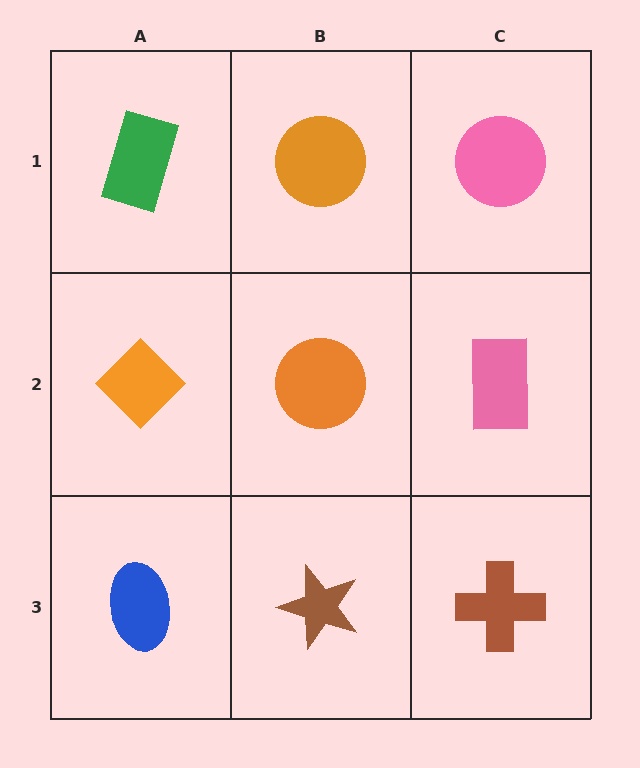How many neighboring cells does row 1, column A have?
2.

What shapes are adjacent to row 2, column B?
An orange circle (row 1, column B), a brown star (row 3, column B), an orange diamond (row 2, column A), a pink rectangle (row 2, column C).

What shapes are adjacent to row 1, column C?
A pink rectangle (row 2, column C), an orange circle (row 1, column B).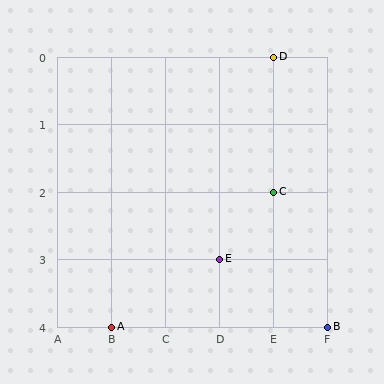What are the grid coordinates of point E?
Point E is at grid coordinates (D, 3).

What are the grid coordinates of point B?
Point B is at grid coordinates (F, 4).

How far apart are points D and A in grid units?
Points D and A are 3 columns and 4 rows apart (about 5.0 grid units diagonally).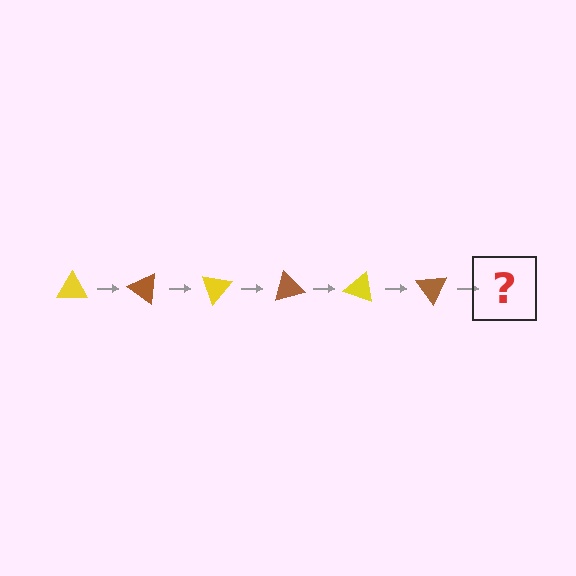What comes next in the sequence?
The next element should be a yellow triangle, rotated 210 degrees from the start.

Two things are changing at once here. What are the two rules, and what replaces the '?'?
The two rules are that it rotates 35 degrees each step and the color cycles through yellow and brown. The '?' should be a yellow triangle, rotated 210 degrees from the start.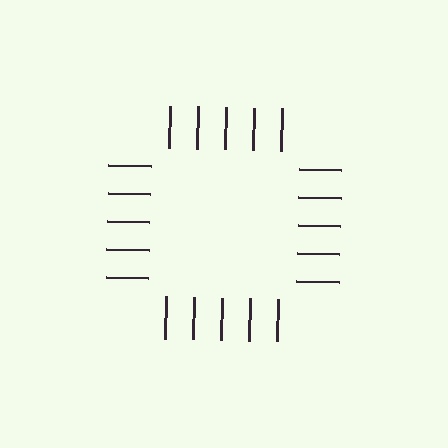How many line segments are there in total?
20 — 5 along each of the 4 edges.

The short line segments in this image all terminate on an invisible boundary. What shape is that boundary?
An illusory square — the line segments terminate on its edges but no continuous stroke is drawn.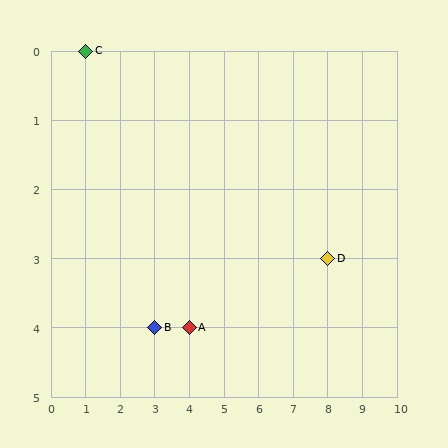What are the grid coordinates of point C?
Point C is at grid coordinates (1, 0).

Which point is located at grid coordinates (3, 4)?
Point B is at (3, 4).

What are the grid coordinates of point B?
Point B is at grid coordinates (3, 4).